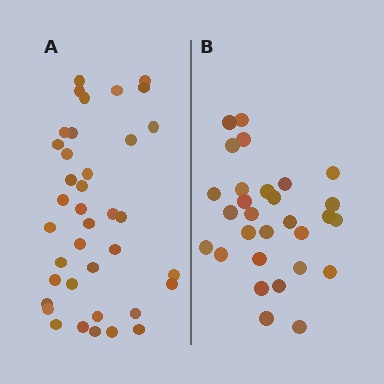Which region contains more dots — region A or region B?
Region A (the left region) has more dots.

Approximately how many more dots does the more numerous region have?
Region A has roughly 8 or so more dots than region B.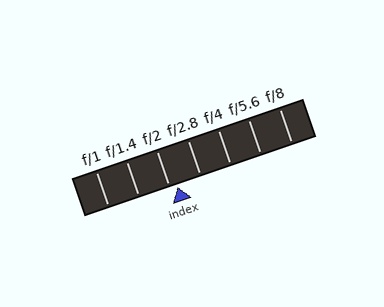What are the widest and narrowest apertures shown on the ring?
The widest aperture shown is f/1 and the narrowest is f/8.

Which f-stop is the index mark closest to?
The index mark is closest to f/2.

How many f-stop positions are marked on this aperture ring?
There are 7 f-stop positions marked.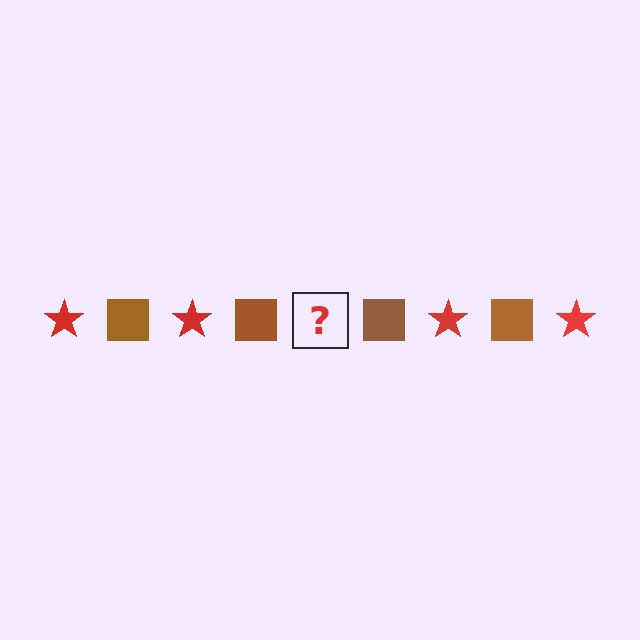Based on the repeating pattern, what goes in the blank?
The blank should be a red star.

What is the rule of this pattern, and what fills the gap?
The rule is that the pattern alternates between red star and brown square. The gap should be filled with a red star.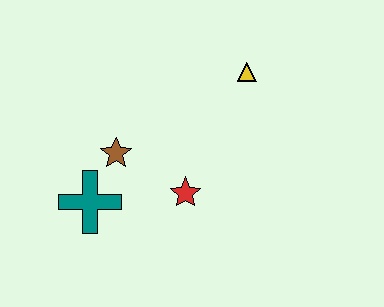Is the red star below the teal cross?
No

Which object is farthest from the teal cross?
The yellow triangle is farthest from the teal cross.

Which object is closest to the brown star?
The teal cross is closest to the brown star.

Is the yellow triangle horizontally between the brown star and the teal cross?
No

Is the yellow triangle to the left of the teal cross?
No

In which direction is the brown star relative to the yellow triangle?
The brown star is to the left of the yellow triangle.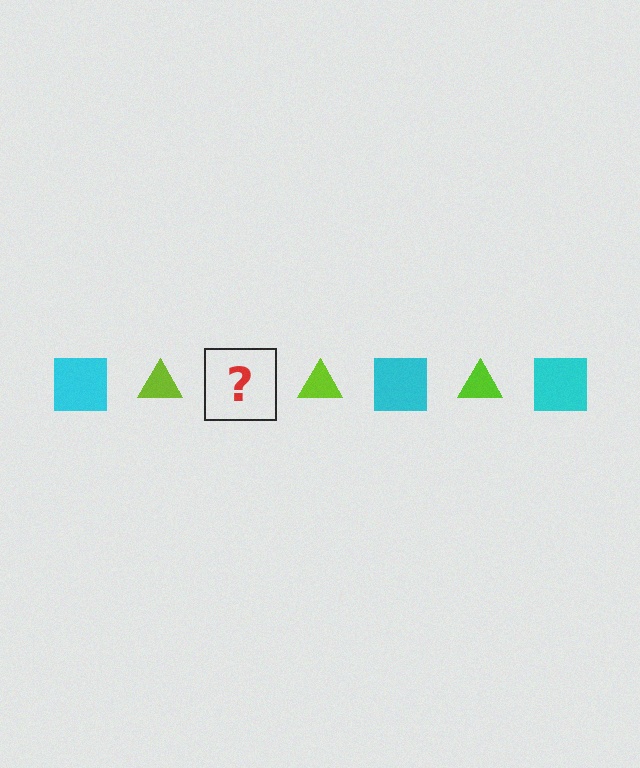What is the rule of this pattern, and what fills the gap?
The rule is that the pattern alternates between cyan square and lime triangle. The gap should be filled with a cyan square.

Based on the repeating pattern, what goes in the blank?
The blank should be a cyan square.